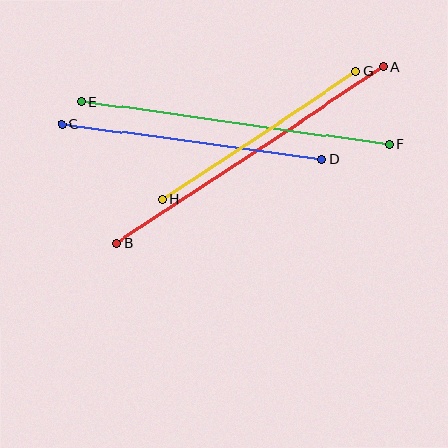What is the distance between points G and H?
The distance is approximately 233 pixels.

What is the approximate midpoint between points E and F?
The midpoint is at approximately (235, 123) pixels.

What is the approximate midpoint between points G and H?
The midpoint is at approximately (259, 135) pixels.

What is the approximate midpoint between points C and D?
The midpoint is at approximately (192, 142) pixels.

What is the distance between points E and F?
The distance is approximately 310 pixels.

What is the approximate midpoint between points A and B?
The midpoint is at approximately (250, 155) pixels.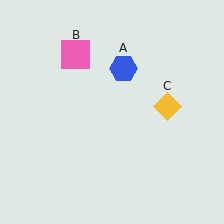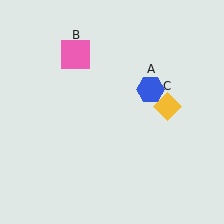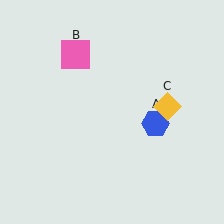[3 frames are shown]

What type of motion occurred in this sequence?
The blue hexagon (object A) rotated clockwise around the center of the scene.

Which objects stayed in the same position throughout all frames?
Pink square (object B) and yellow diamond (object C) remained stationary.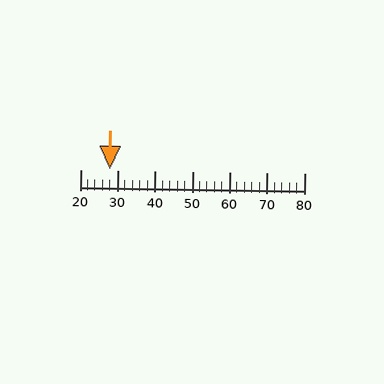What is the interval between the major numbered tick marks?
The major tick marks are spaced 10 units apart.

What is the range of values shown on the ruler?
The ruler shows values from 20 to 80.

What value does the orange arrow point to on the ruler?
The orange arrow points to approximately 28.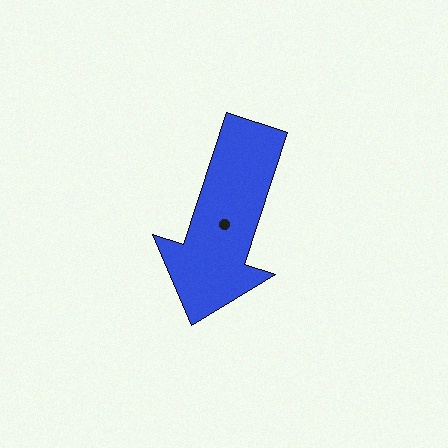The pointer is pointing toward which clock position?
Roughly 7 o'clock.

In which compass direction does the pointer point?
South.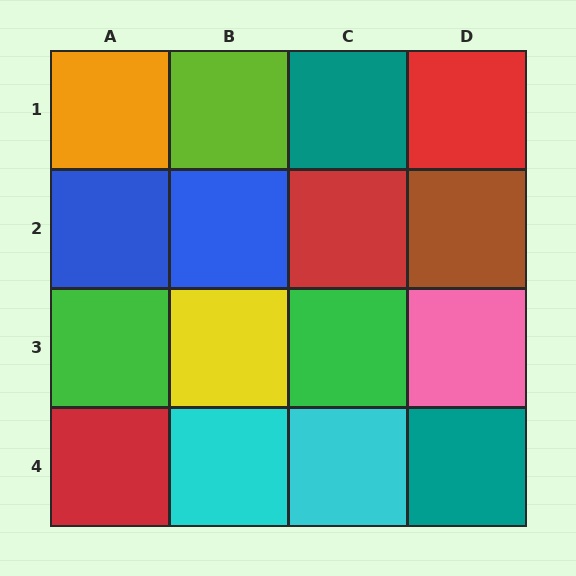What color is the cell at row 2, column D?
Brown.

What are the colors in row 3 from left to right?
Green, yellow, green, pink.